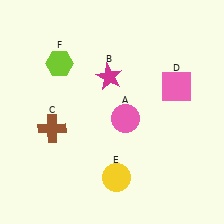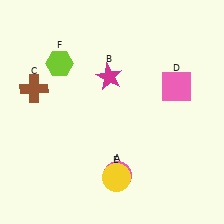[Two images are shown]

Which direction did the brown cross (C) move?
The brown cross (C) moved up.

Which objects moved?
The objects that moved are: the pink circle (A), the brown cross (C).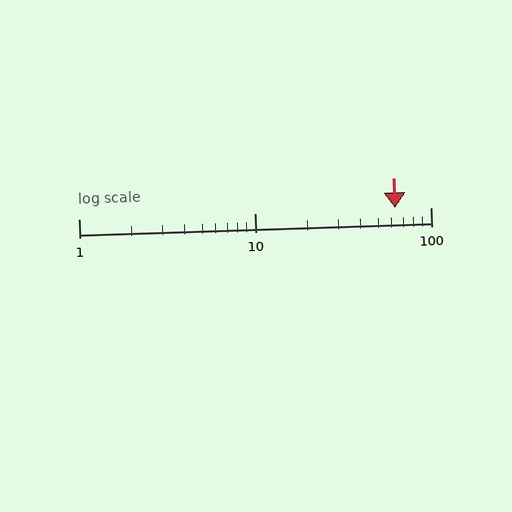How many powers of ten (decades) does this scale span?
The scale spans 2 decades, from 1 to 100.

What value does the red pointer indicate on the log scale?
The pointer indicates approximately 63.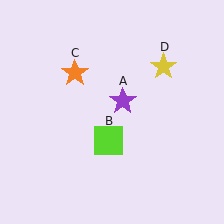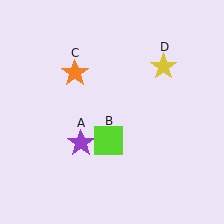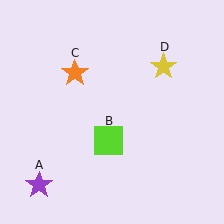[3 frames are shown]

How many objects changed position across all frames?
1 object changed position: purple star (object A).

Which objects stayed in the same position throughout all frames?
Lime square (object B) and orange star (object C) and yellow star (object D) remained stationary.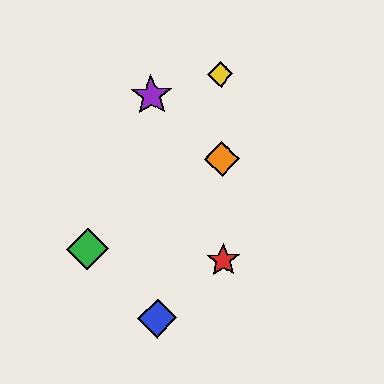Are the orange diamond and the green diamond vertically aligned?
No, the orange diamond is at x≈222 and the green diamond is at x≈87.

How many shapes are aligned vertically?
3 shapes (the red star, the yellow diamond, the orange diamond) are aligned vertically.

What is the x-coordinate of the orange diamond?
The orange diamond is at x≈222.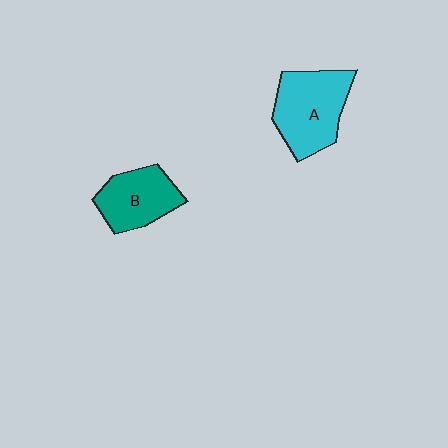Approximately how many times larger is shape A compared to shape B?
Approximately 1.3 times.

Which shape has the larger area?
Shape A (cyan).